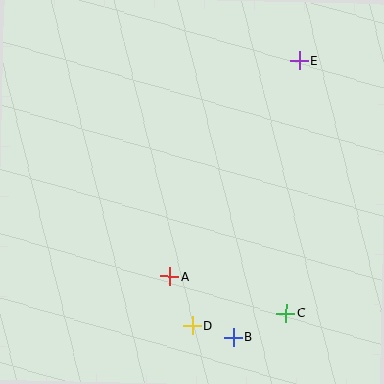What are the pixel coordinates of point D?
Point D is at (192, 326).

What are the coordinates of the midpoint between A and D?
The midpoint between A and D is at (181, 301).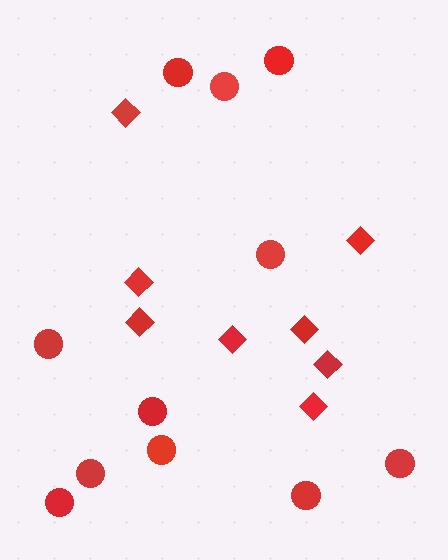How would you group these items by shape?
There are 2 groups: one group of diamonds (8) and one group of circles (11).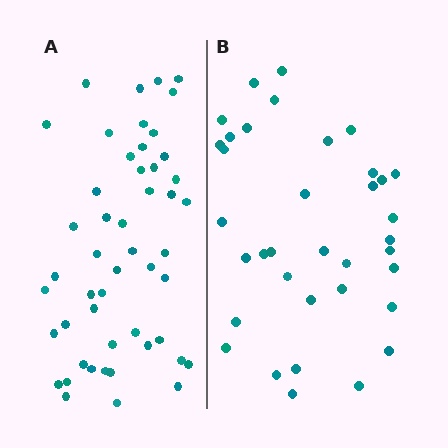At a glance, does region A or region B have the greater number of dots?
Region A (the left region) has more dots.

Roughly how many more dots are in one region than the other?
Region A has approximately 15 more dots than region B.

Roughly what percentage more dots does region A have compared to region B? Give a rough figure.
About 40% more.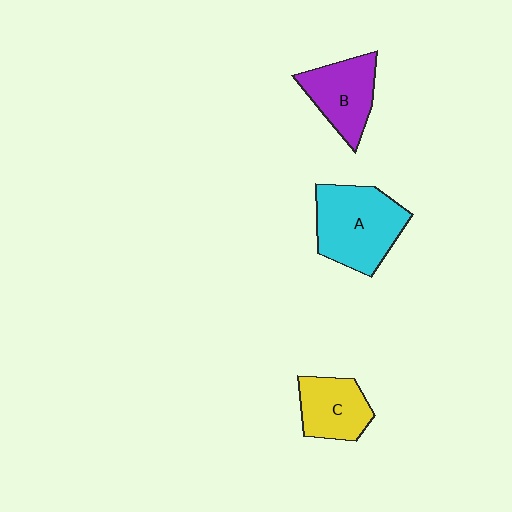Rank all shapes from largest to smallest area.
From largest to smallest: A (cyan), B (purple), C (yellow).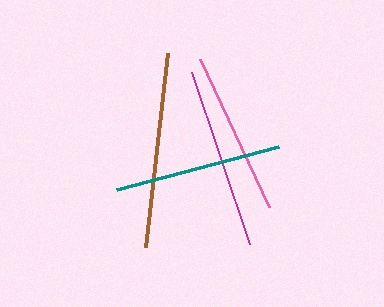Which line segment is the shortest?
The pink line is the shortest at approximately 163 pixels.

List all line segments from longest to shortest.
From longest to shortest: brown, magenta, teal, pink.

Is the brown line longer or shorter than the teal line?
The brown line is longer than the teal line.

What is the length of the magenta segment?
The magenta segment is approximately 181 pixels long.